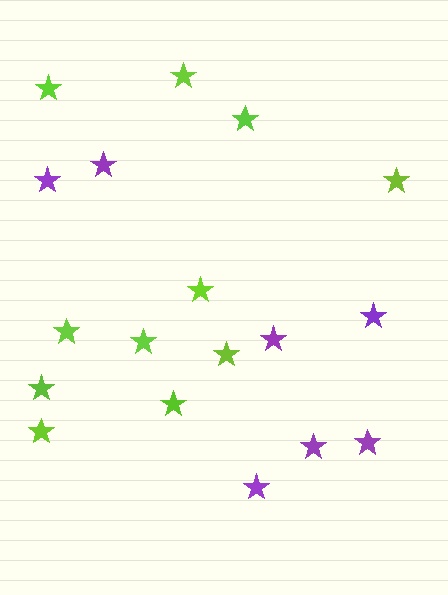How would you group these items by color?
There are 2 groups: one group of purple stars (7) and one group of lime stars (11).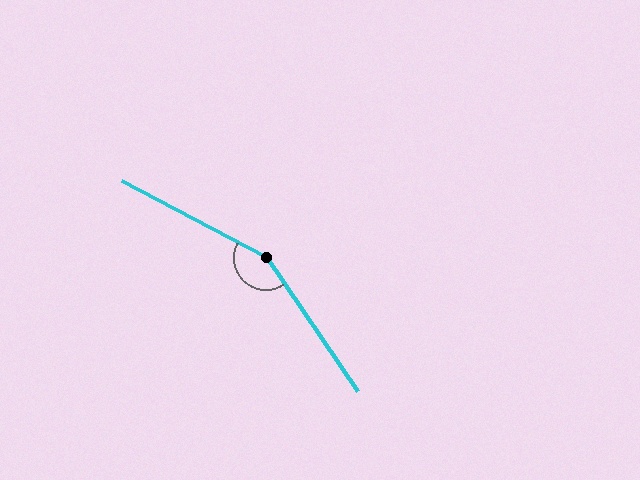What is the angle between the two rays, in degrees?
Approximately 152 degrees.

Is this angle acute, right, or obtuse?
It is obtuse.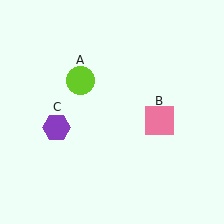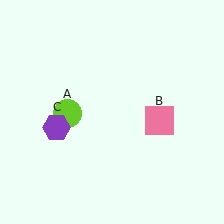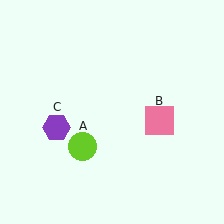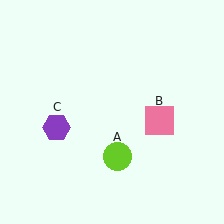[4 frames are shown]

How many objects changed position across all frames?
1 object changed position: lime circle (object A).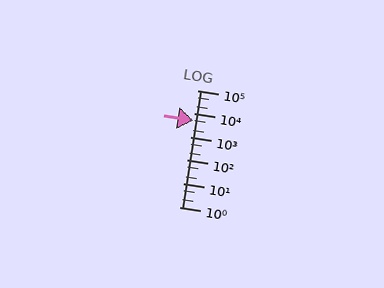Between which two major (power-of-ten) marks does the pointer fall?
The pointer is between 1000 and 10000.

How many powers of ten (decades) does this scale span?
The scale spans 5 decades, from 1 to 100000.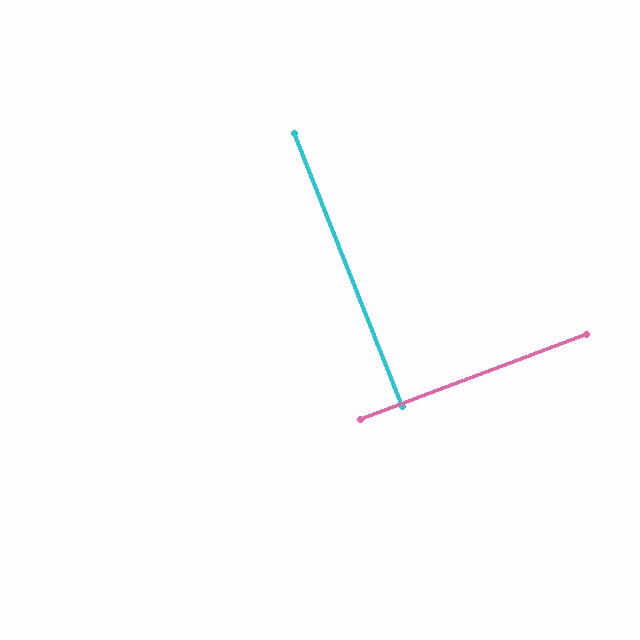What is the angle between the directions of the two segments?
Approximately 89 degrees.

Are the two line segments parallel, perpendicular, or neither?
Perpendicular — they meet at approximately 89°.